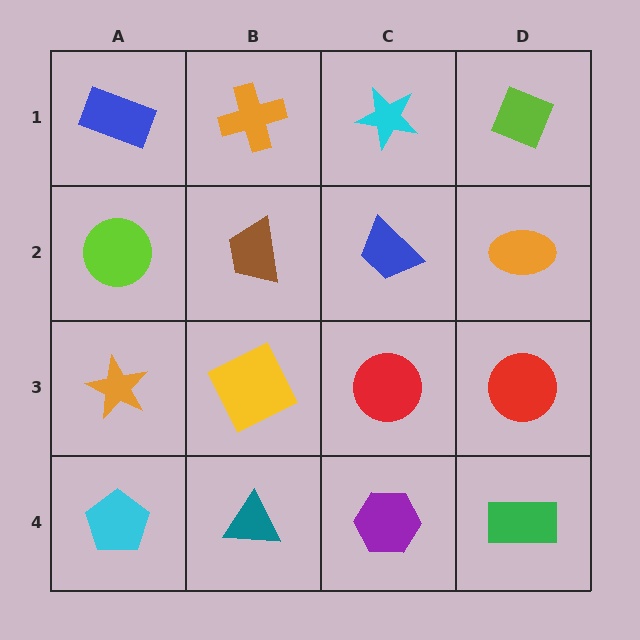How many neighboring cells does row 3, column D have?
3.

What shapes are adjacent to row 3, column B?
A brown trapezoid (row 2, column B), a teal triangle (row 4, column B), an orange star (row 3, column A), a red circle (row 3, column C).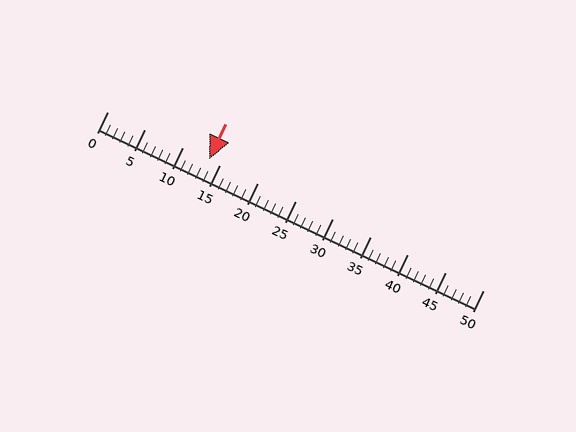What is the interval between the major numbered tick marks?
The major tick marks are spaced 5 units apart.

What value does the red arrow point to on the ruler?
The red arrow points to approximately 14.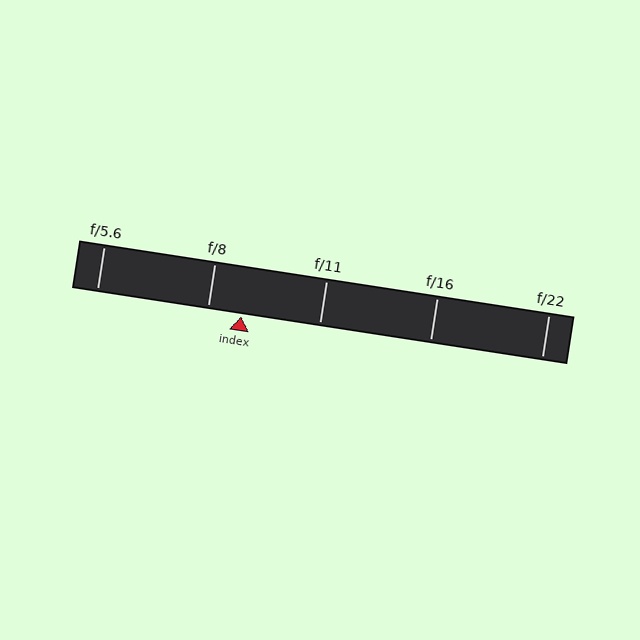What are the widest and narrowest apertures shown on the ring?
The widest aperture shown is f/5.6 and the narrowest is f/22.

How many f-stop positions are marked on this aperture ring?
There are 5 f-stop positions marked.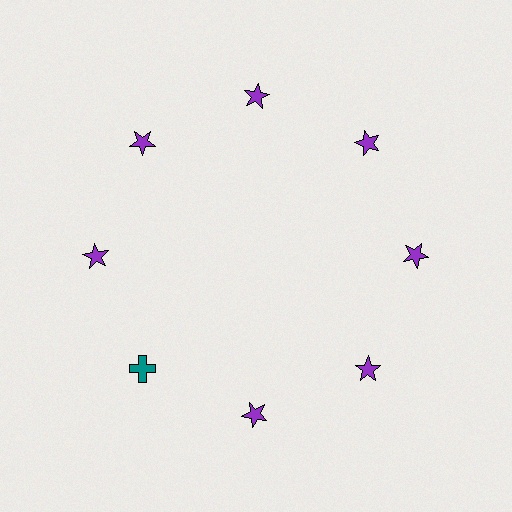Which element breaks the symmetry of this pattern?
The teal cross at roughly the 8 o'clock position breaks the symmetry. All other shapes are purple stars.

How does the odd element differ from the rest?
It differs in both color (teal instead of purple) and shape (cross instead of star).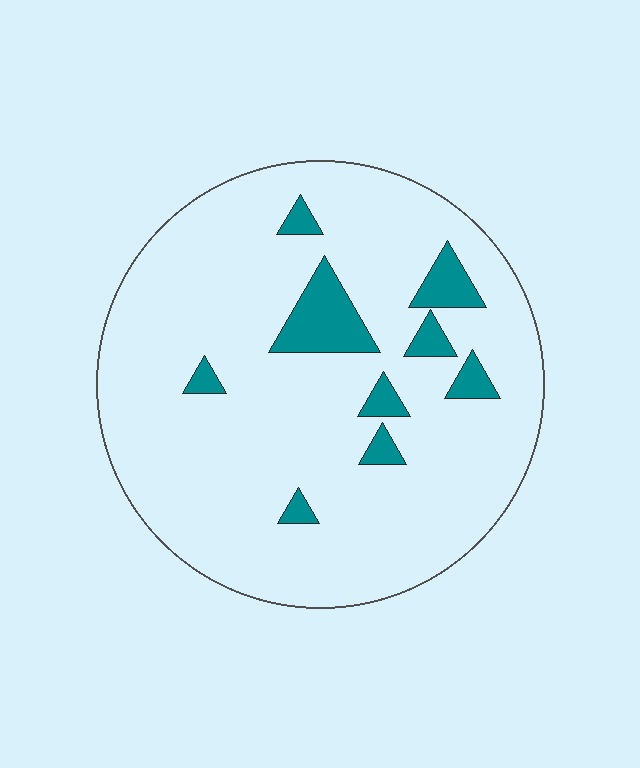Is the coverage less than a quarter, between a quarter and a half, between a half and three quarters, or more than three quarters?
Less than a quarter.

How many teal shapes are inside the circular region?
9.